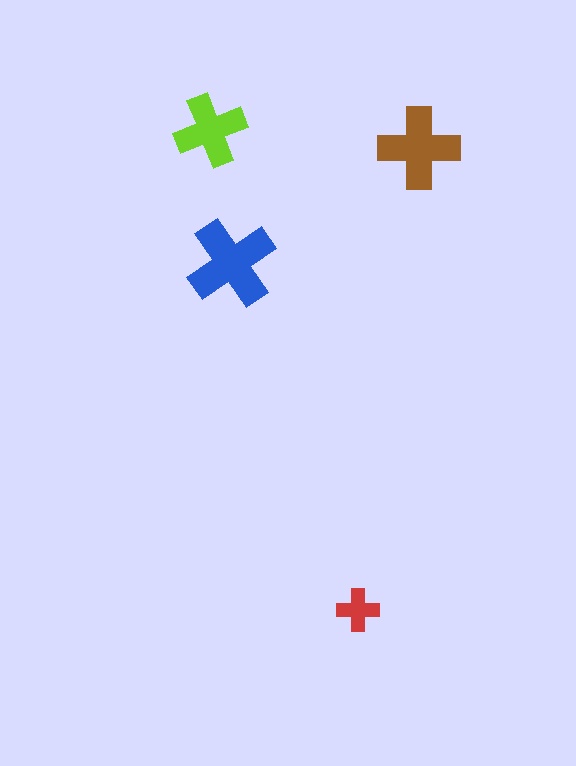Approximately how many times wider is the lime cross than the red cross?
About 1.5 times wider.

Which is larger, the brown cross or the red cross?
The brown one.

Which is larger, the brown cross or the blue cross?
The blue one.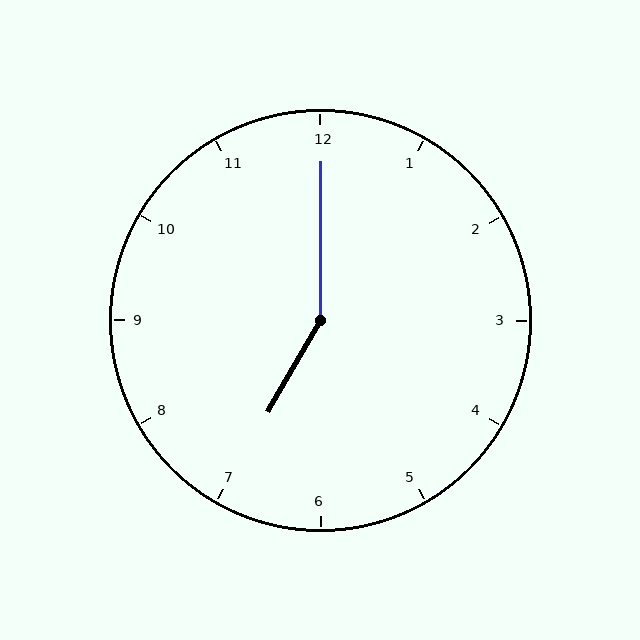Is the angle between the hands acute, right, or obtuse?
It is obtuse.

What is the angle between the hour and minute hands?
Approximately 150 degrees.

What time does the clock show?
7:00.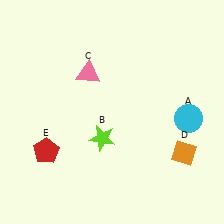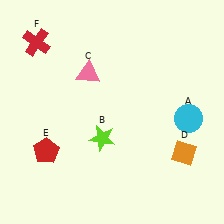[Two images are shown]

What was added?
A red cross (F) was added in Image 2.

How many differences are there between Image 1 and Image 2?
There is 1 difference between the two images.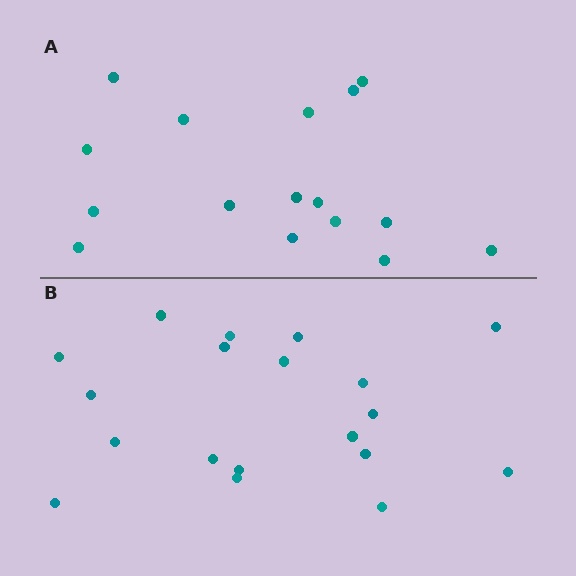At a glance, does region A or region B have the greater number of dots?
Region B (the bottom region) has more dots.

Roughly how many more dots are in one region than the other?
Region B has just a few more — roughly 2 or 3 more dots than region A.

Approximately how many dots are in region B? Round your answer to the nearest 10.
About 20 dots. (The exact count is 19, which rounds to 20.)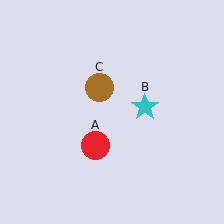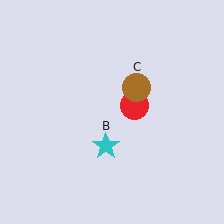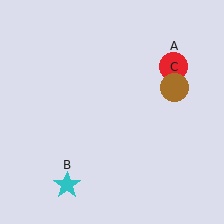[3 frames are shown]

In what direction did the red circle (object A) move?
The red circle (object A) moved up and to the right.